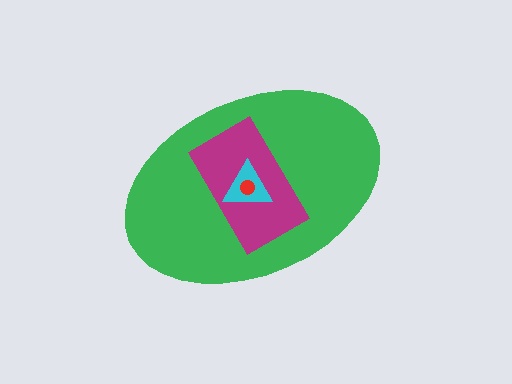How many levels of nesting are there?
4.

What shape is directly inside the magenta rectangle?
The cyan triangle.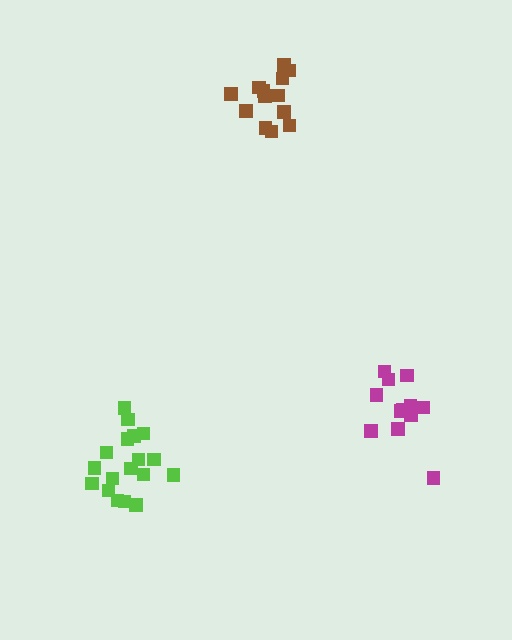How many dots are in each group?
Group 1: 15 dots, Group 2: 18 dots, Group 3: 12 dots (45 total).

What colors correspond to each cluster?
The clusters are colored: brown, lime, magenta.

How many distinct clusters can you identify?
There are 3 distinct clusters.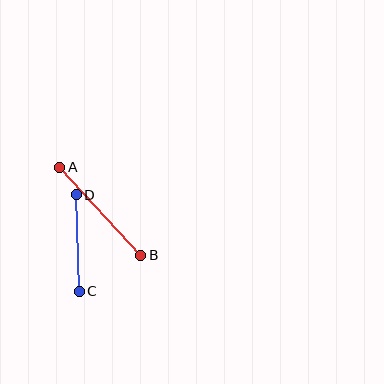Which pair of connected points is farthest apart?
Points A and B are farthest apart.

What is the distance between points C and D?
The distance is approximately 97 pixels.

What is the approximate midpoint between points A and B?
The midpoint is at approximately (100, 211) pixels.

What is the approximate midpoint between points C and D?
The midpoint is at approximately (78, 243) pixels.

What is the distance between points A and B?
The distance is approximately 120 pixels.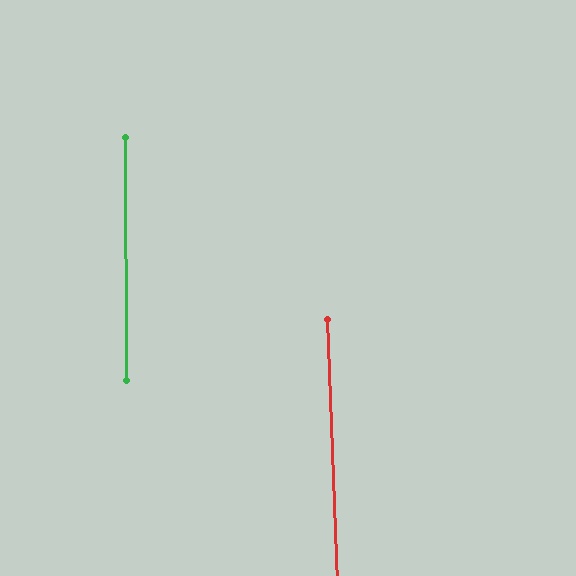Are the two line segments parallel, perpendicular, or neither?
Parallel — their directions differ by only 1.9°.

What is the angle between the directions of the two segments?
Approximately 2 degrees.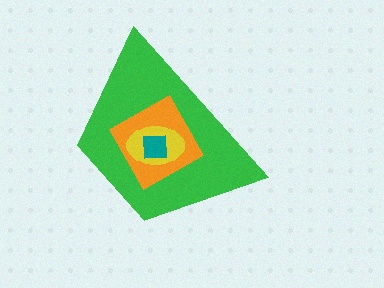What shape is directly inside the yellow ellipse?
The teal square.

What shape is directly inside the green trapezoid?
The orange square.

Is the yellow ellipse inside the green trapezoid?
Yes.